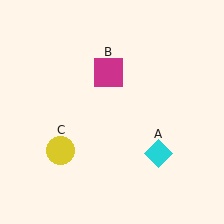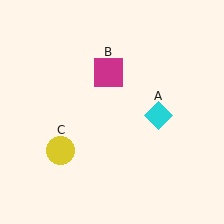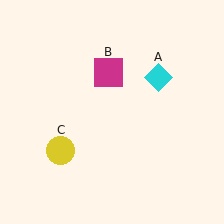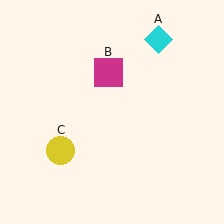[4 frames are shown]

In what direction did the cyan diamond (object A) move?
The cyan diamond (object A) moved up.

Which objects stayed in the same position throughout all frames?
Magenta square (object B) and yellow circle (object C) remained stationary.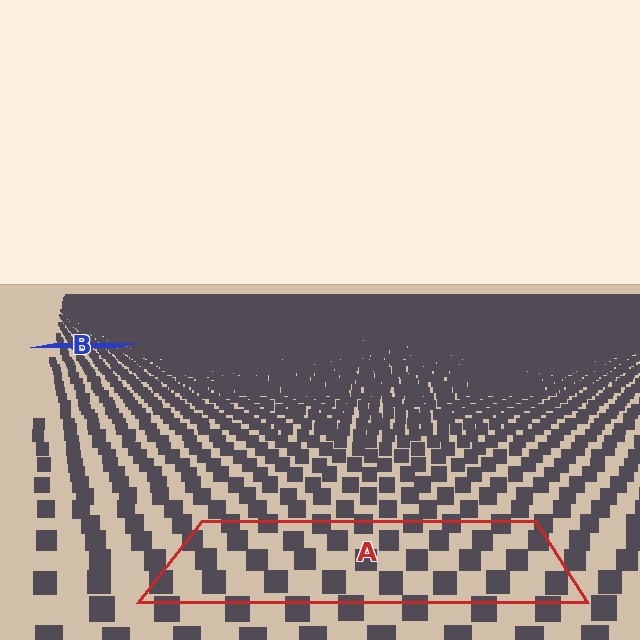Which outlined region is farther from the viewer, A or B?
Region B is farther from the viewer — the texture elements inside it appear smaller and more densely packed.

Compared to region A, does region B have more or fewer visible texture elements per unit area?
Region B has more texture elements per unit area — they are packed more densely because it is farther away.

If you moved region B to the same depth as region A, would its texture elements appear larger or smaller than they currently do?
They would appear larger. At a closer depth, the same texture elements are projected at a bigger on-screen size.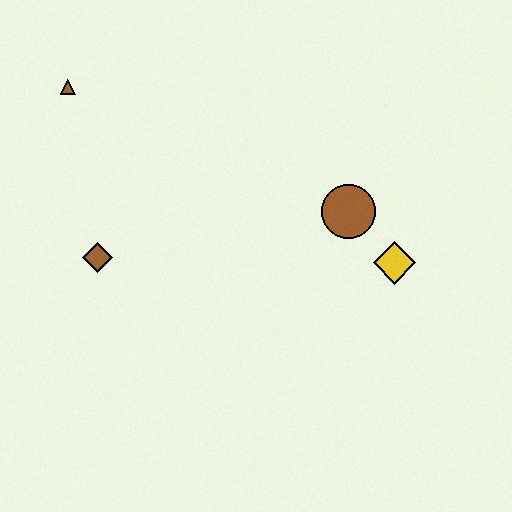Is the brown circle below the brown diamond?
No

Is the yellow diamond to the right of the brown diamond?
Yes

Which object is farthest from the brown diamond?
The yellow diamond is farthest from the brown diamond.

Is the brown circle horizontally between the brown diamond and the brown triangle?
No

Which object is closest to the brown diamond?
The brown triangle is closest to the brown diamond.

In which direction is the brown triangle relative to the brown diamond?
The brown triangle is above the brown diamond.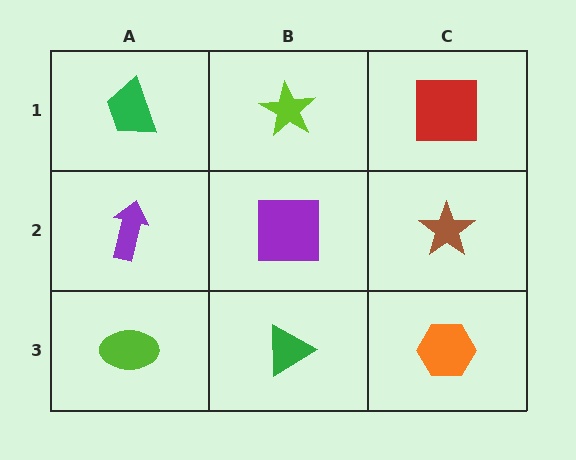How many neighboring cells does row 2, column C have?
3.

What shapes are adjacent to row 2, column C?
A red square (row 1, column C), an orange hexagon (row 3, column C), a purple square (row 2, column B).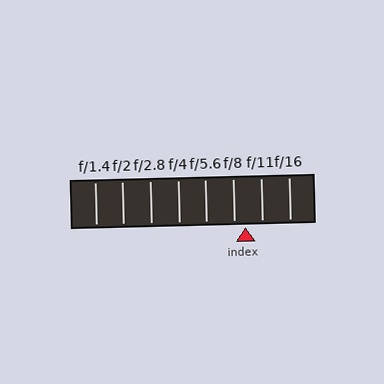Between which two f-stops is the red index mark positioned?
The index mark is between f/8 and f/11.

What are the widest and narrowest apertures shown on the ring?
The widest aperture shown is f/1.4 and the narrowest is f/16.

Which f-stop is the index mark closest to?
The index mark is closest to f/8.